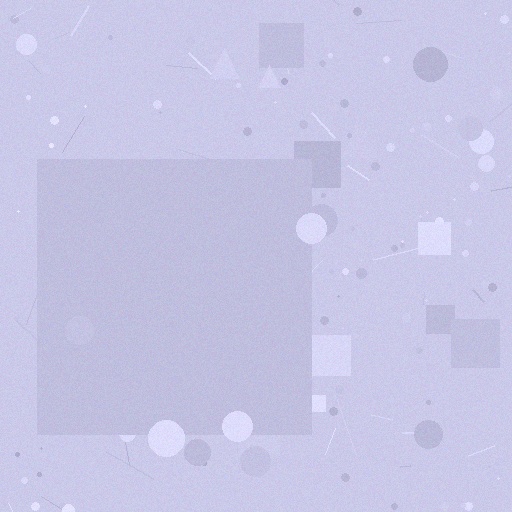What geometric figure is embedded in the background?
A square is embedded in the background.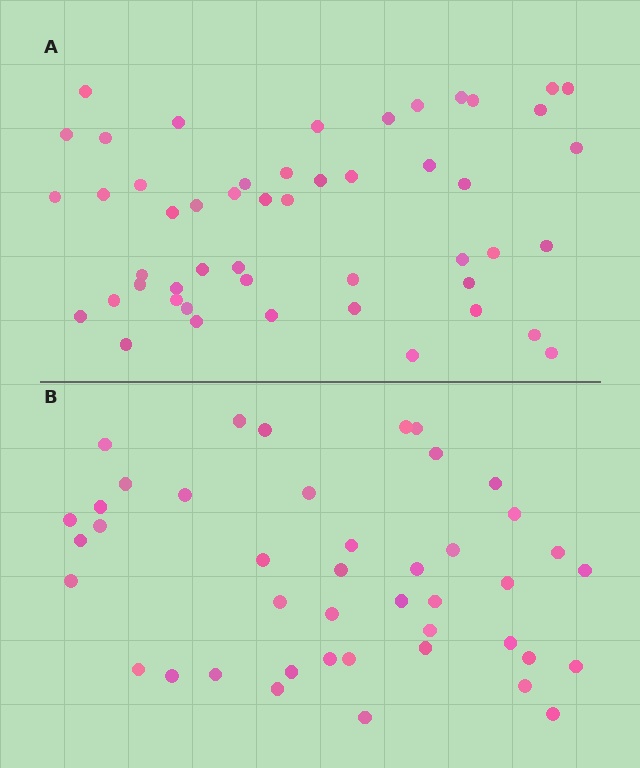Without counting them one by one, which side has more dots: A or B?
Region A (the top region) has more dots.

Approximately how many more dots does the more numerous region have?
Region A has roughly 8 or so more dots than region B.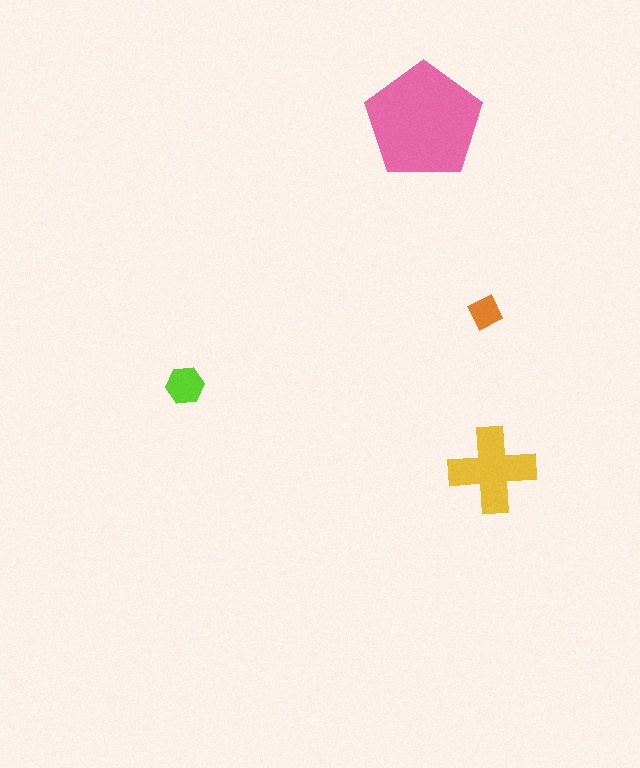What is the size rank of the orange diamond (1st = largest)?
4th.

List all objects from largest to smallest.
The pink pentagon, the yellow cross, the lime hexagon, the orange diamond.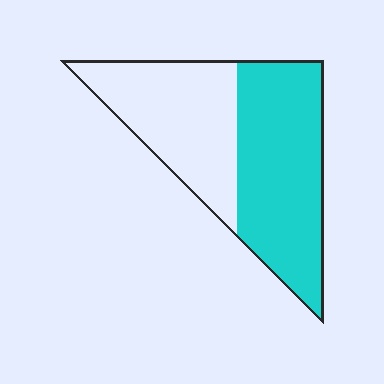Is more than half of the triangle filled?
Yes.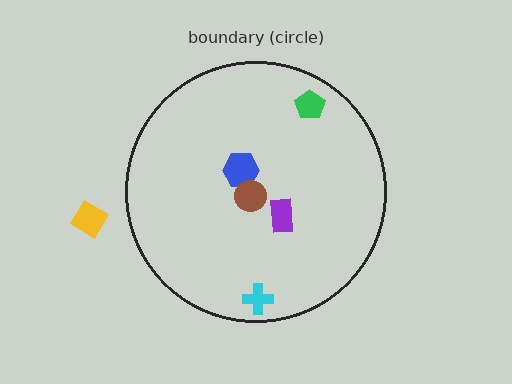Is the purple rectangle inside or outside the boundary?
Inside.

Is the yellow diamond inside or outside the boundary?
Outside.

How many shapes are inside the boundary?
5 inside, 1 outside.